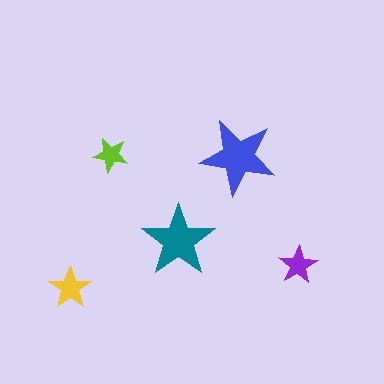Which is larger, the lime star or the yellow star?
The yellow one.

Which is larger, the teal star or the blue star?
The blue one.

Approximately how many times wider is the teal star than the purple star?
About 2 times wider.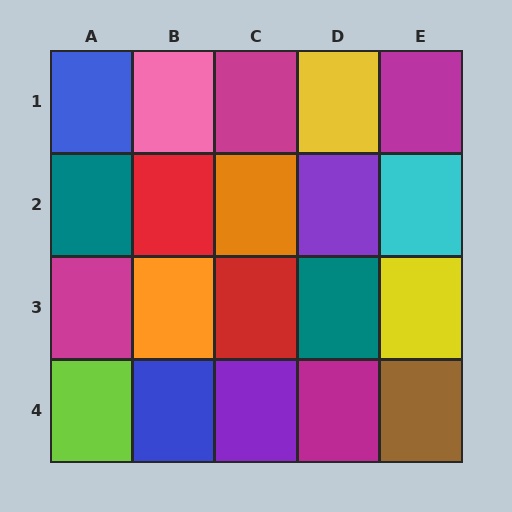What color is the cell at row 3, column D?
Teal.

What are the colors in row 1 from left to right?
Blue, pink, magenta, yellow, magenta.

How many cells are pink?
1 cell is pink.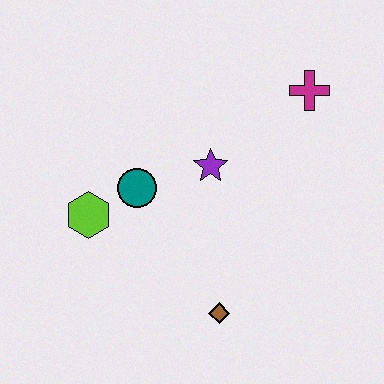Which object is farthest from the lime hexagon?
The magenta cross is farthest from the lime hexagon.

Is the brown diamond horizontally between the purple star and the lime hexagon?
No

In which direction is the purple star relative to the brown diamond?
The purple star is above the brown diamond.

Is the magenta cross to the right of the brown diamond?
Yes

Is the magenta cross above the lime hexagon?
Yes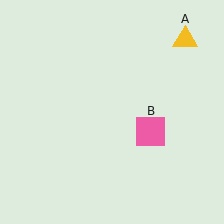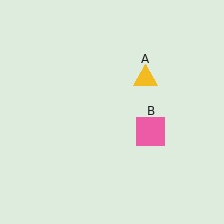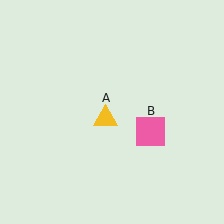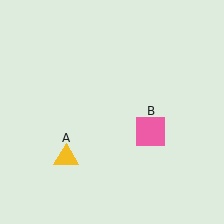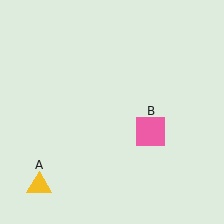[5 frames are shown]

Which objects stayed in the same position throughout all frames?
Pink square (object B) remained stationary.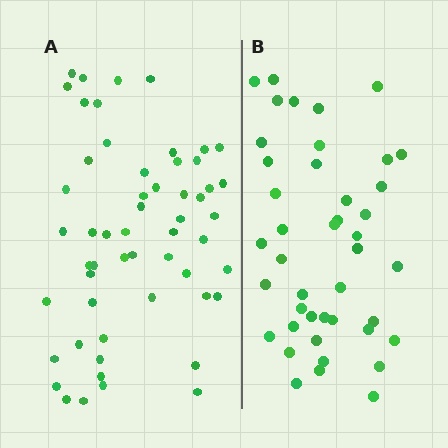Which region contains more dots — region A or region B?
Region A (the left region) has more dots.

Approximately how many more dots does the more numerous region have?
Region A has roughly 12 or so more dots than region B.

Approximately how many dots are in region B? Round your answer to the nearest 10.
About 40 dots. (The exact count is 43, which rounds to 40.)